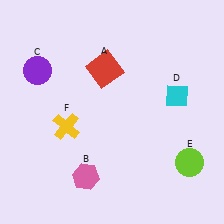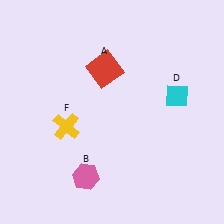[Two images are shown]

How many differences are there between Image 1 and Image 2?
There are 2 differences between the two images.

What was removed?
The purple circle (C), the lime circle (E) were removed in Image 2.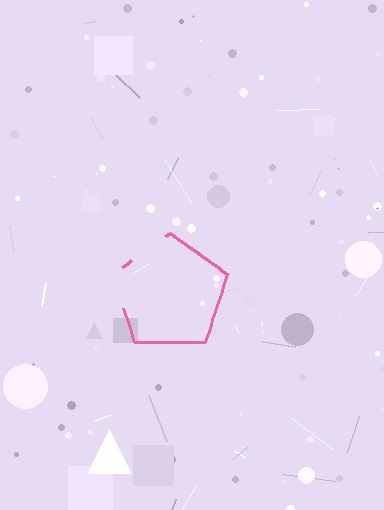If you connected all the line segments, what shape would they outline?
They would outline a pentagon.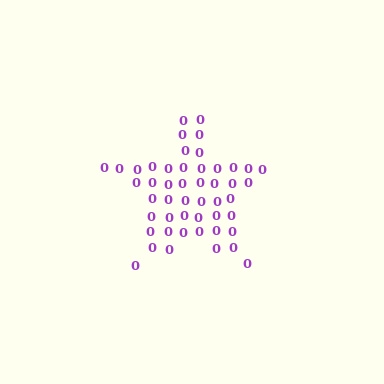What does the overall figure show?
The overall figure shows a star.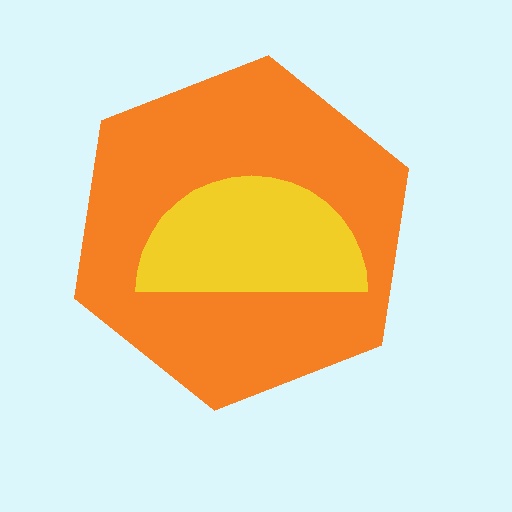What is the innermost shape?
The yellow semicircle.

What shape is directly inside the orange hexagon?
The yellow semicircle.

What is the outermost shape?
The orange hexagon.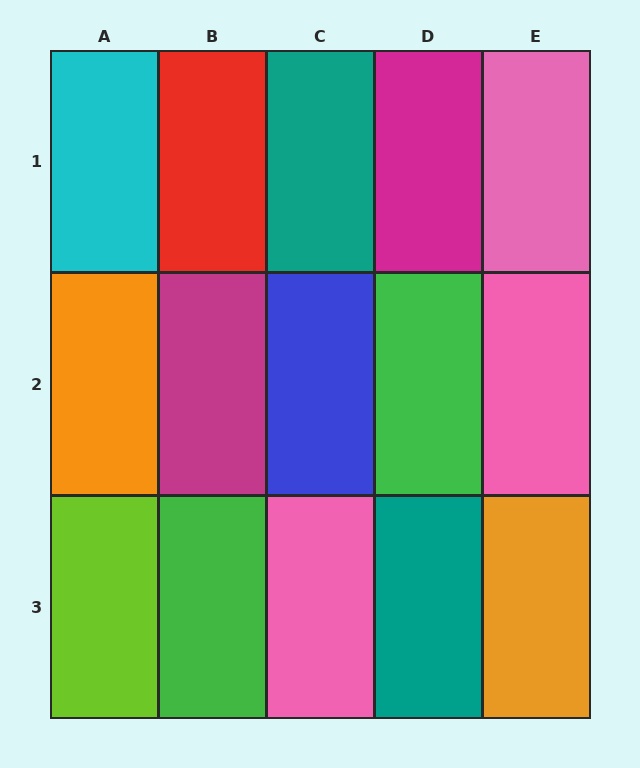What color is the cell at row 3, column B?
Green.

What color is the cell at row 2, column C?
Blue.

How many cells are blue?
1 cell is blue.